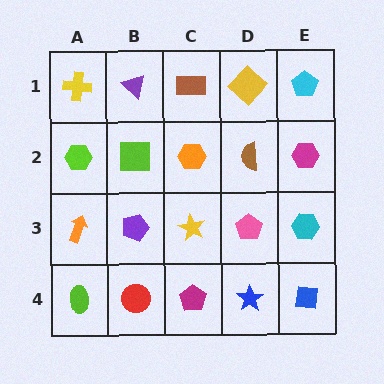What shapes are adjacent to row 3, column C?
An orange hexagon (row 2, column C), a magenta pentagon (row 4, column C), a purple pentagon (row 3, column B), a pink pentagon (row 3, column D).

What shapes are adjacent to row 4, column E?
A cyan hexagon (row 3, column E), a blue star (row 4, column D).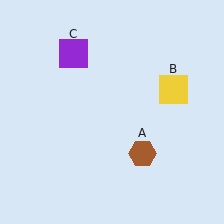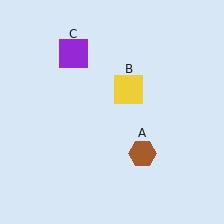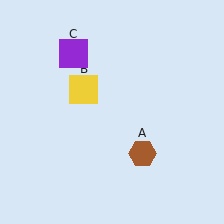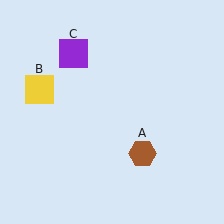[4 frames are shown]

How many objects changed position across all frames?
1 object changed position: yellow square (object B).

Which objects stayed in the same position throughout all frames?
Brown hexagon (object A) and purple square (object C) remained stationary.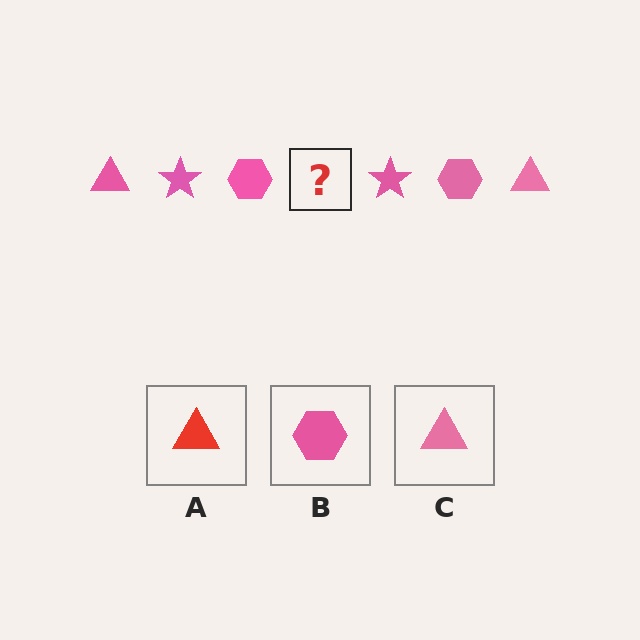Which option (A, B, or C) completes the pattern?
C.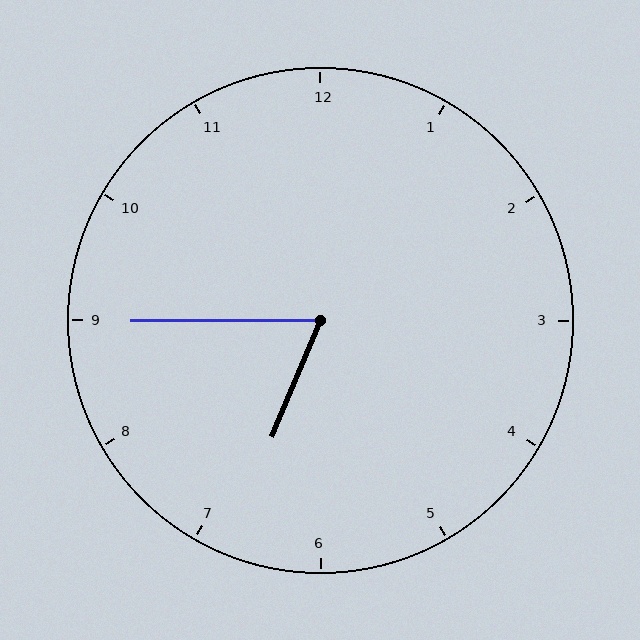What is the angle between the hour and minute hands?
Approximately 68 degrees.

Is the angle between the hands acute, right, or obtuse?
It is acute.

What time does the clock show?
6:45.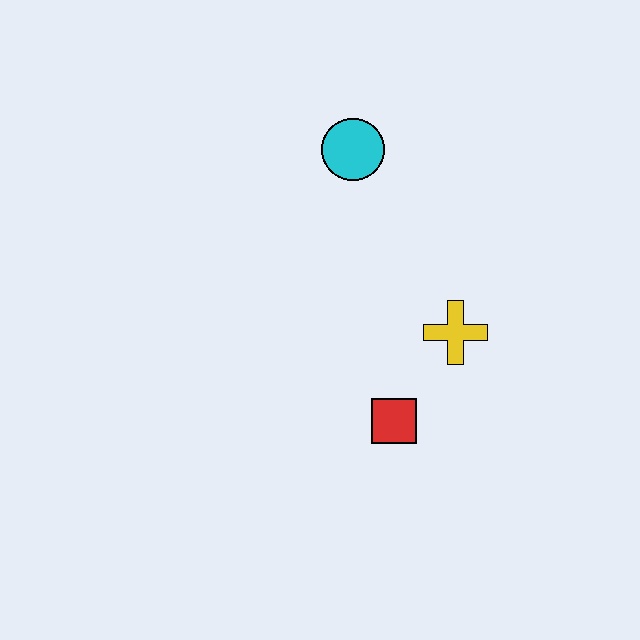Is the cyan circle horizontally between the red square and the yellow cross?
No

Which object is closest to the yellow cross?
The red square is closest to the yellow cross.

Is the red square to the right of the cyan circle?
Yes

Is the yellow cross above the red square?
Yes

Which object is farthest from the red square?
The cyan circle is farthest from the red square.